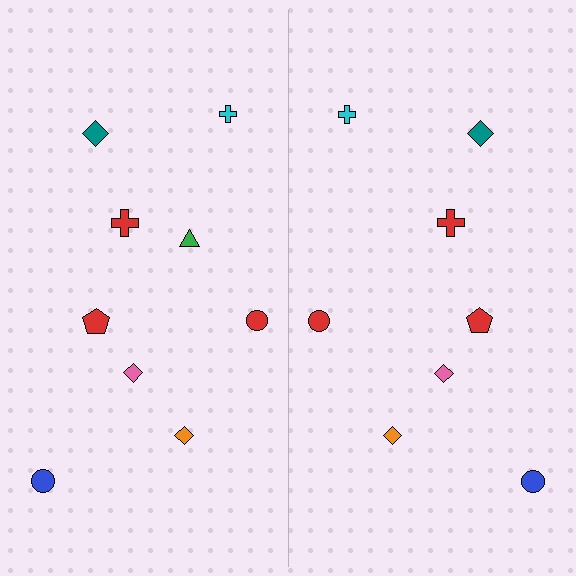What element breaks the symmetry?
A green triangle is missing from the right side.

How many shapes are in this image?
There are 17 shapes in this image.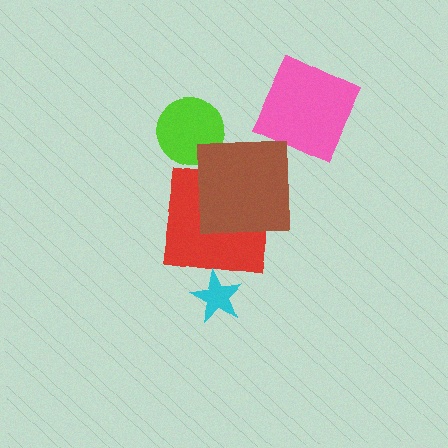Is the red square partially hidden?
Yes, it is partially covered by another shape.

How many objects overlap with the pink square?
0 objects overlap with the pink square.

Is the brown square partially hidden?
No, no other shape covers it.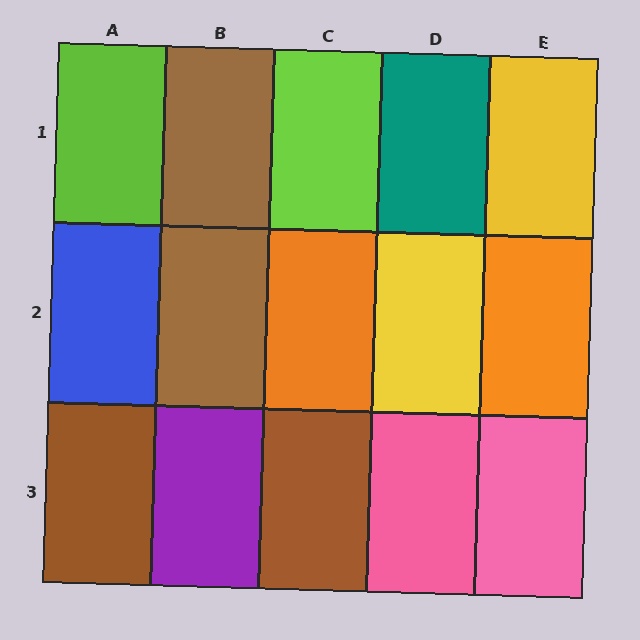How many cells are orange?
2 cells are orange.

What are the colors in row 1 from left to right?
Lime, brown, lime, teal, yellow.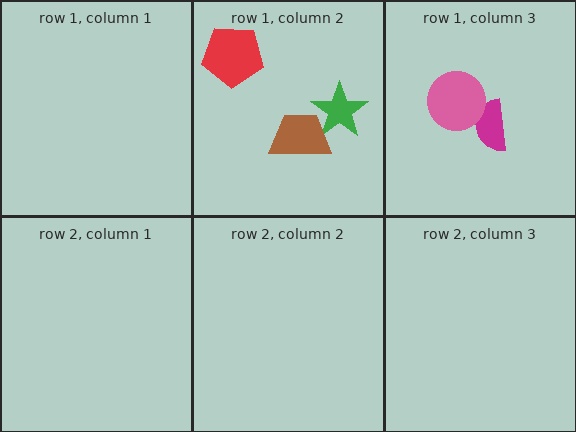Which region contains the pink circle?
The row 1, column 3 region.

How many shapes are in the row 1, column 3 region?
2.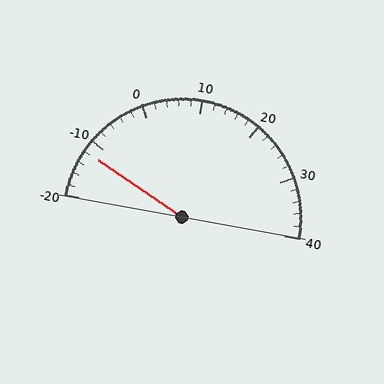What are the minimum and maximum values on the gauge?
The gauge ranges from -20 to 40.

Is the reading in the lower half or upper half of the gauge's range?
The reading is in the lower half of the range (-20 to 40).